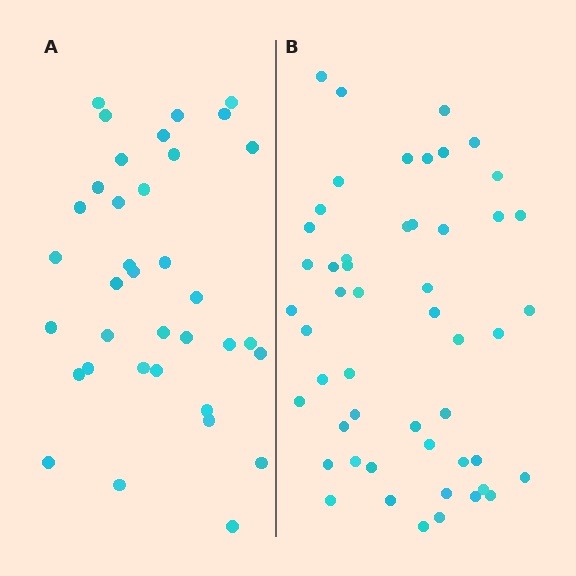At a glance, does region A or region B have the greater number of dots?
Region B (the right region) has more dots.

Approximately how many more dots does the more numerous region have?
Region B has approximately 15 more dots than region A.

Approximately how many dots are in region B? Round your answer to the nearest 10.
About 50 dots. (The exact count is 51, which rounds to 50.)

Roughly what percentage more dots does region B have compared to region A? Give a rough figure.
About 40% more.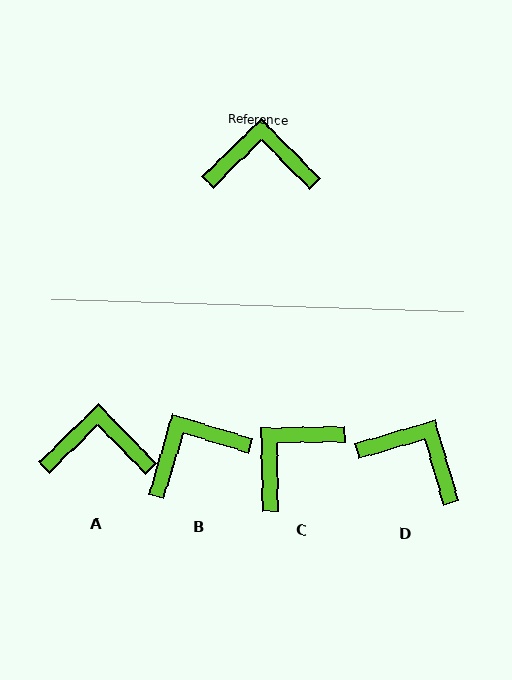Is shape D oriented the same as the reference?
No, it is off by about 28 degrees.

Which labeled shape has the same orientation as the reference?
A.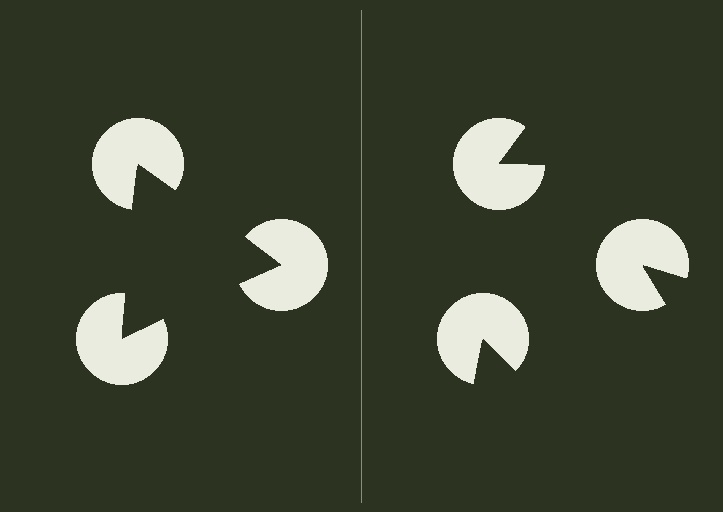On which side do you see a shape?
An illusory triangle appears on the left side. On the right side the wedge cuts are rotated, so no coherent shape forms.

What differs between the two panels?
The pac-man discs are positioned identically on both sides; only the wedge orientations differ. On the left they align to a triangle; on the right they are misaligned.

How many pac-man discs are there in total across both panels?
6 — 3 on each side.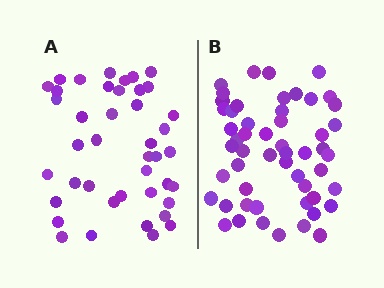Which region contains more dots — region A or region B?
Region B (the right region) has more dots.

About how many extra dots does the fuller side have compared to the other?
Region B has roughly 12 or so more dots than region A.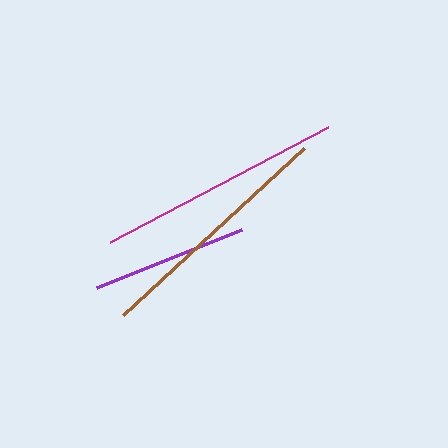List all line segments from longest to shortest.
From longest to shortest: magenta, brown, purple.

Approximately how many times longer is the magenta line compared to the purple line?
The magenta line is approximately 1.6 times the length of the purple line.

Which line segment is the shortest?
The purple line is the shortest at approximately 156 pixels.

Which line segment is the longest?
The magenta line is the longest at approximately 247 pixels.